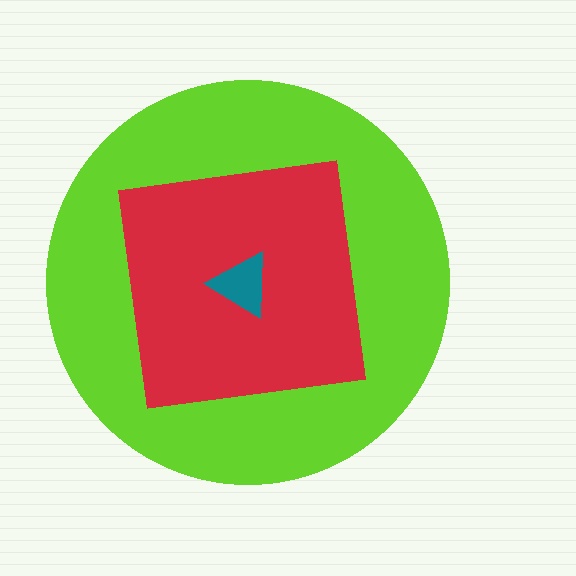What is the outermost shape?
The lime circle.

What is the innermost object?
The teal triangle.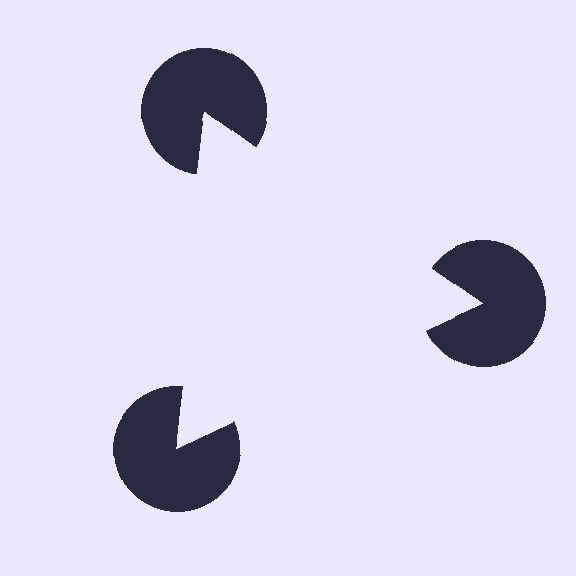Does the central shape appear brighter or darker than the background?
It typically appears slightly brighter than the background, even though no actual brightness change is drawn.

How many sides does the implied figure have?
3 sides.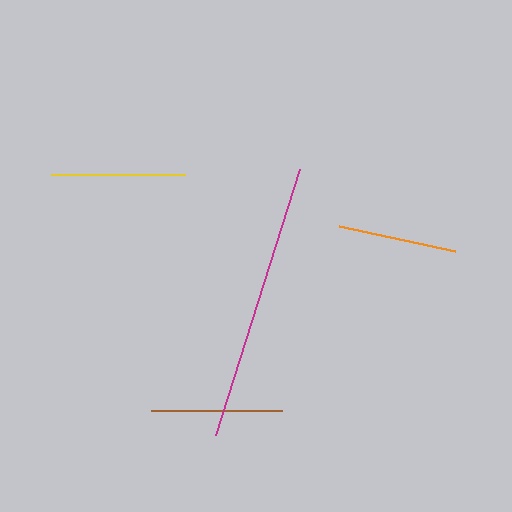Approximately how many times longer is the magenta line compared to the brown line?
The magenta line is approximately 2.1 times the length of the brown line.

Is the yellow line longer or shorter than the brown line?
The yellow line is longer than the brown line.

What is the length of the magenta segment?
The magenta segment is approximately 279 pixels long.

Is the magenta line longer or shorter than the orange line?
The magenta line is longer than the orange line.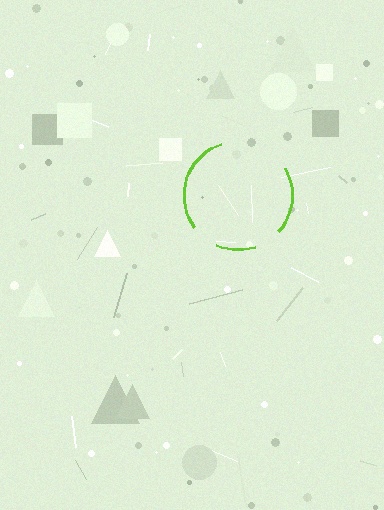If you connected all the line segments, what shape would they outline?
They would outline a circle.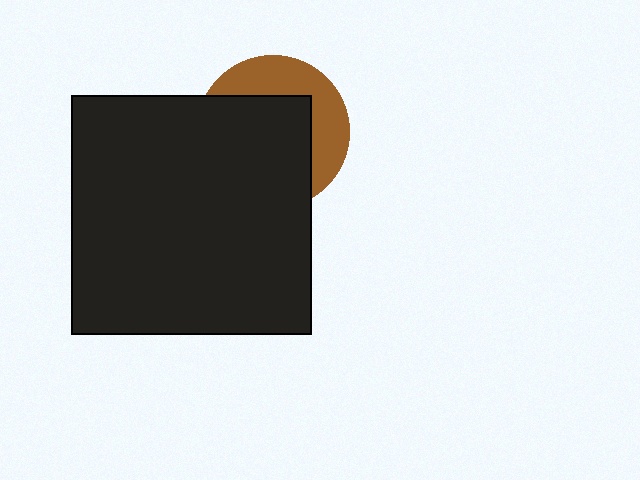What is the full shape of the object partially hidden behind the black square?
The partially hidden object is a brown circle.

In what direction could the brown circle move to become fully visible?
The brown circle could move toward the upper-right. That would shift it out from behind the black square entirely.